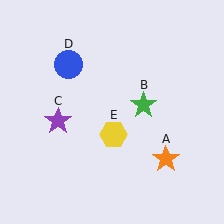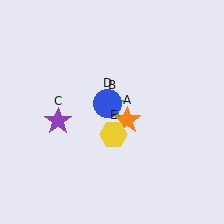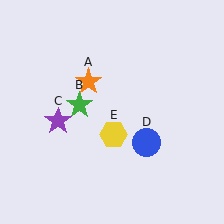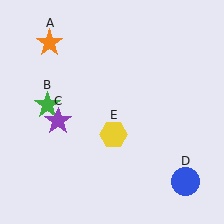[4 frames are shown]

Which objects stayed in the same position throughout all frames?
Purple star (object C) and yellow hexagon (object E) remained stationary.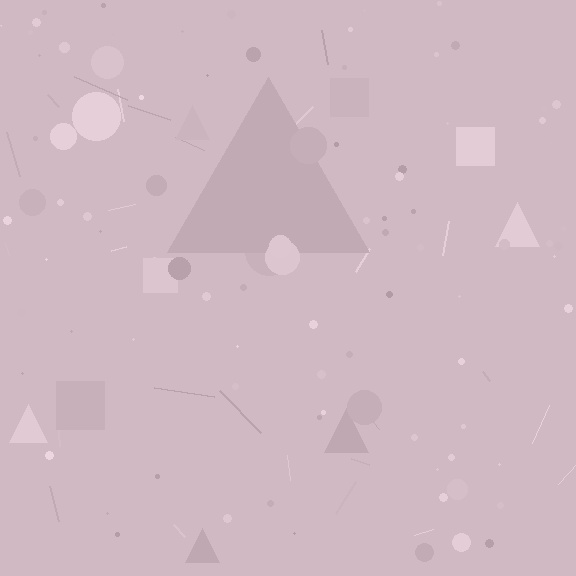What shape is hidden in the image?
A triangle is hidden in the image.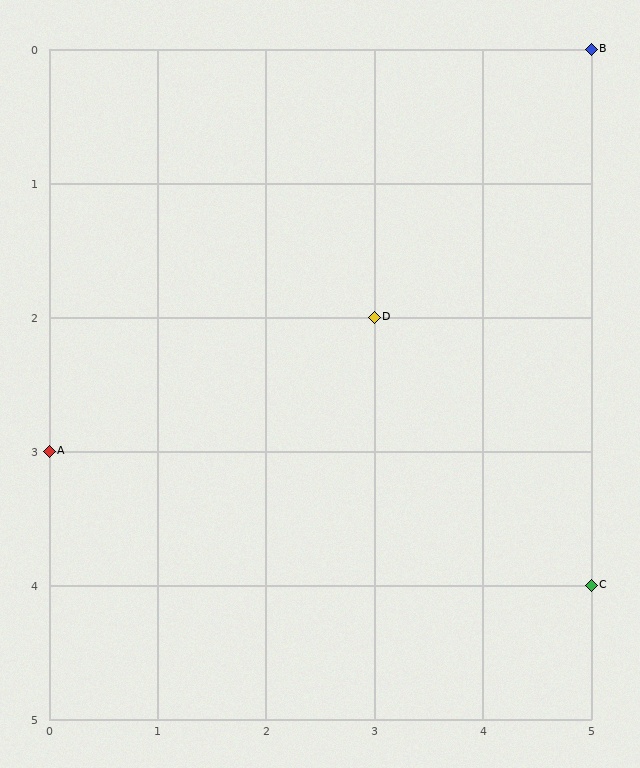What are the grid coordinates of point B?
Point B is at grid coordinates (5, 0).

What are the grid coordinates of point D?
Point D is at grid coordinates (3, 2).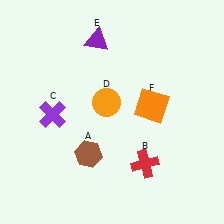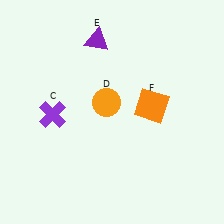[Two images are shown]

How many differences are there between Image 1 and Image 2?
There are 2 differences between the two images.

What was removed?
The brown hexagon (A), the red cross (B) were removed in Image 2.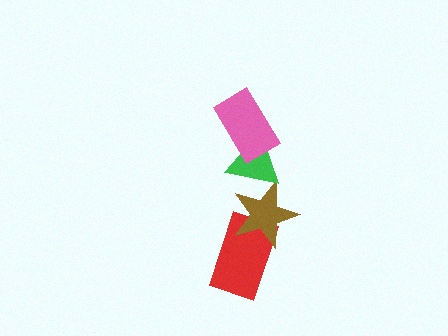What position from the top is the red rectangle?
The red rectangle is 4th from the top.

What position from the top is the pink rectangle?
The pink rectangle is 1st from the top.